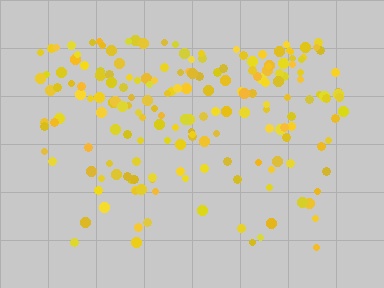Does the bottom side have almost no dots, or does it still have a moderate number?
Still a moderate number, just noticeably fewer than the top.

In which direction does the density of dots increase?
From bottom to top, with the top side densest.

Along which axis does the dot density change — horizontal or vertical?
Vertical.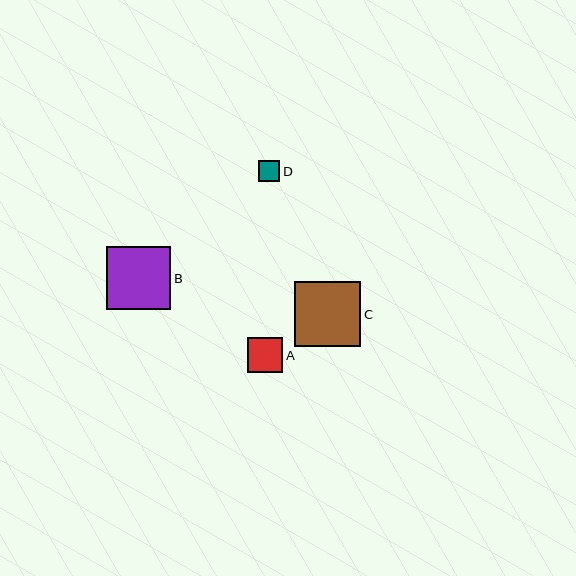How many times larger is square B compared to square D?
Square B is approximately 3.0 times the size of square D.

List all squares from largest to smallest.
From largest to smallest: C, B, A, D.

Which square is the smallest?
Square D is the smallest with a size of approximately 21 pixels.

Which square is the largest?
Square C is the largest with a size of approximately 66 pixels.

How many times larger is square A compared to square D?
Square A is approximately 1.7 times the size of square D.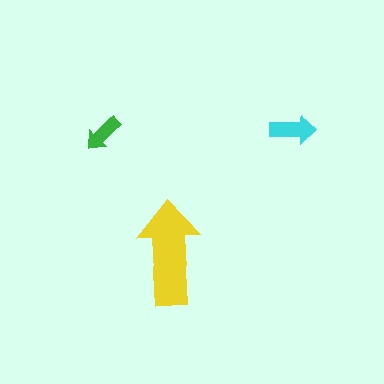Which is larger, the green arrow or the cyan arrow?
The cyan one.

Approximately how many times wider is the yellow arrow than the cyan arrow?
About 2 times wider.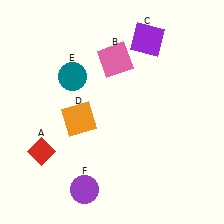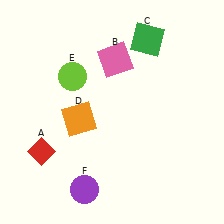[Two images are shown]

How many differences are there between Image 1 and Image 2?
There are 2 differences between the two images.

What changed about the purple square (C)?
In Image 1, C is purple. In Image 2, it changed to green.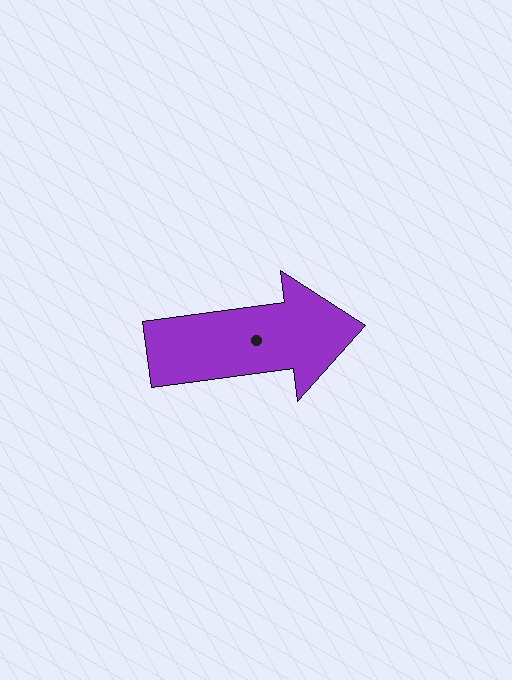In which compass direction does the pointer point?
East.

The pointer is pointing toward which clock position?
Roughly 3 o'clock.